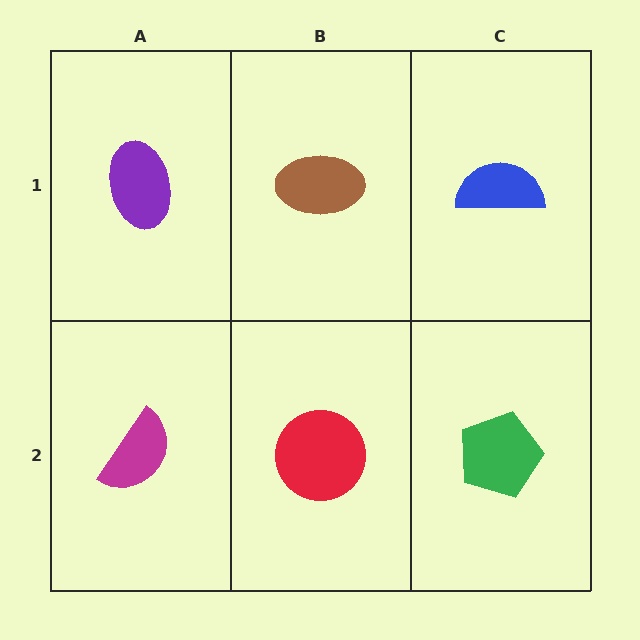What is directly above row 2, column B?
A brown ellipse.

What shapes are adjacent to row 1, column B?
A red circle (row 2, column B), a purple ellipse (row 1, column A), a blue semicircle (row 1, column C).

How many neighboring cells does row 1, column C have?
2.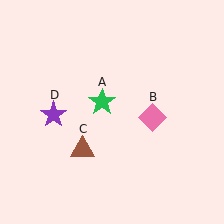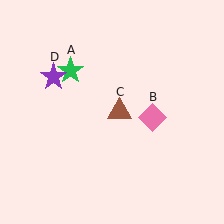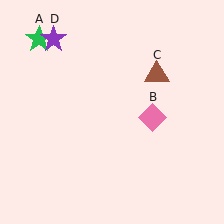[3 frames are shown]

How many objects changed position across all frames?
3 objects changed position: green star (object A), brown triangle (object C), purple star (object D).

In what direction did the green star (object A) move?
The green star (object A) moved up and to the left.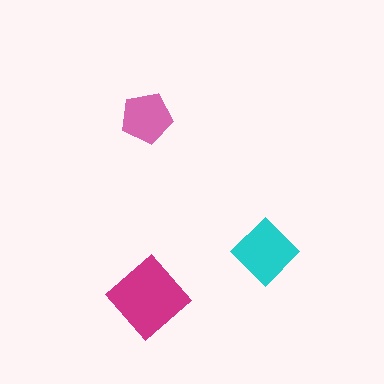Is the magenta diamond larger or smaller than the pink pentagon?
Larger.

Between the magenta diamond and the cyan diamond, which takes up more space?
The magenta diamond.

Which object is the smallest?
The pink pentagon.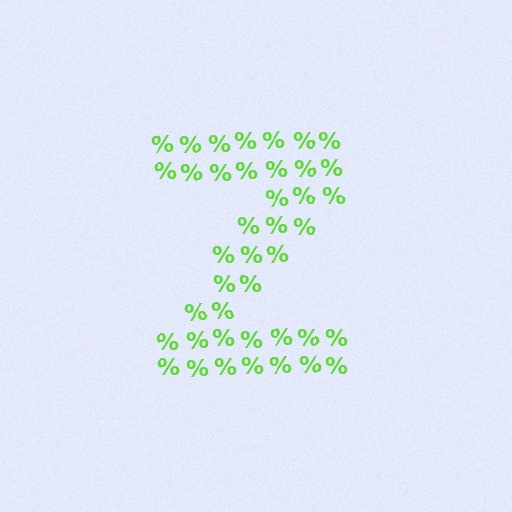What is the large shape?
The large shape is the letter Z.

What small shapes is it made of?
It is made of small percent signs.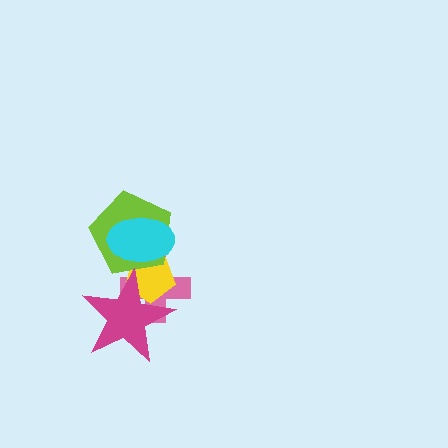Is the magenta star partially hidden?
No, no other shape covers it.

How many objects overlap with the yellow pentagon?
4 objects overlap with the yellow pentagon.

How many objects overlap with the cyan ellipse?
3 objects overlap with the cyan ellipse.